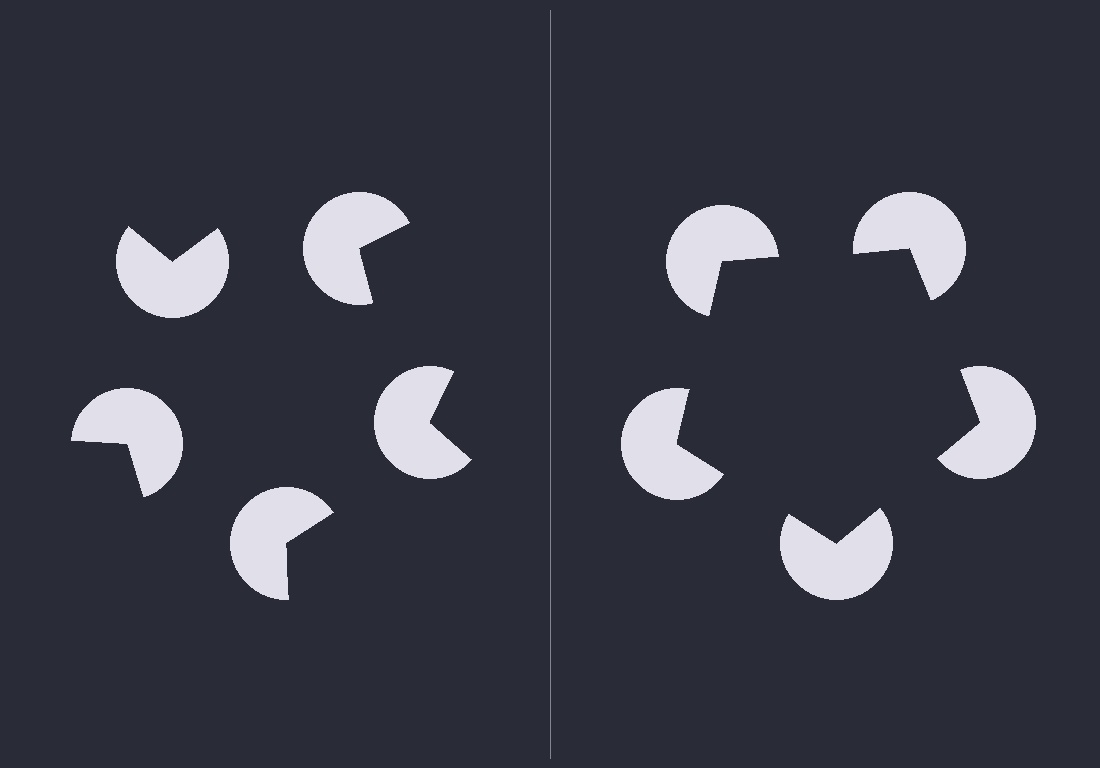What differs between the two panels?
The pac-man discs are positioned identically on both sides; only the wedge orientations differ. On the right they align to a pentagon; on the left they are misaligned.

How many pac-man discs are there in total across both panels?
10 — 5 on each side.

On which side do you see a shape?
An illusory pentagon appears on the right side. On the left side the wedge cuts are rotated, so no coherent shape forms.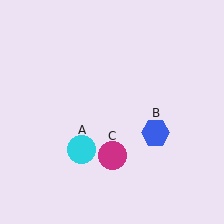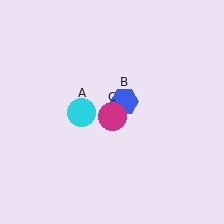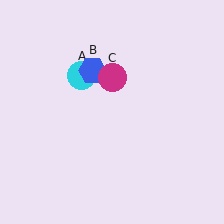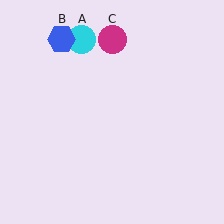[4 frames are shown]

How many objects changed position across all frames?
3 objects changed position: cyan circle (object A), blue hexagon (object B), magenta circle (object C).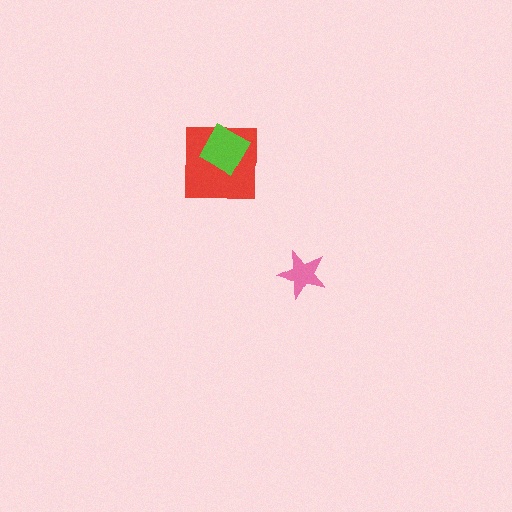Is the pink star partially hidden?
No, no other shape covers it.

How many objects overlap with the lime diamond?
1 object overlaps with the lime diamond.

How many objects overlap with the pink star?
0 objects overlap with the pink star.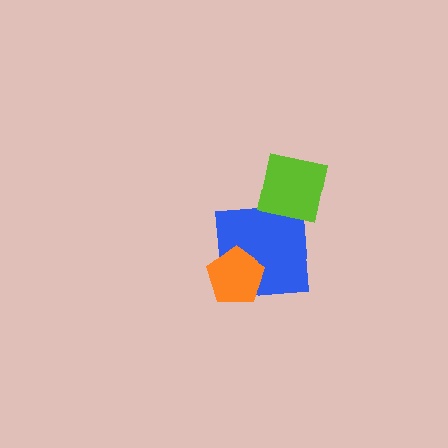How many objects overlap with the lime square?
0 objects overlap with the lime square.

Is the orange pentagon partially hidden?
No, no other shape covers it.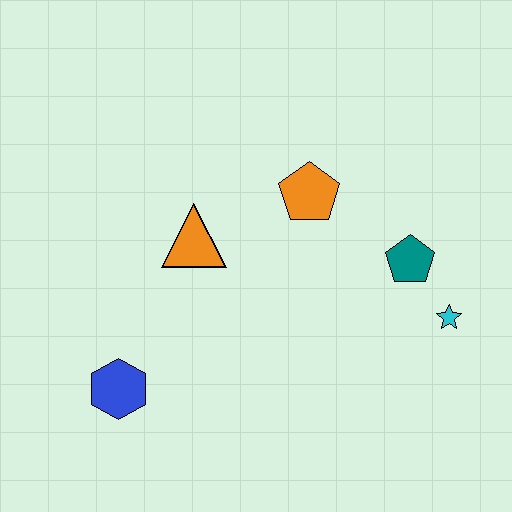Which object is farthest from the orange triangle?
The cyan star is farthest from the orange triangle.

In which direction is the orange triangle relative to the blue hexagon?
The orange triangle is above the blue hexagon.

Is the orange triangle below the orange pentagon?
Yes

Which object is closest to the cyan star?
The teal pentagon is closest to the cyan star.